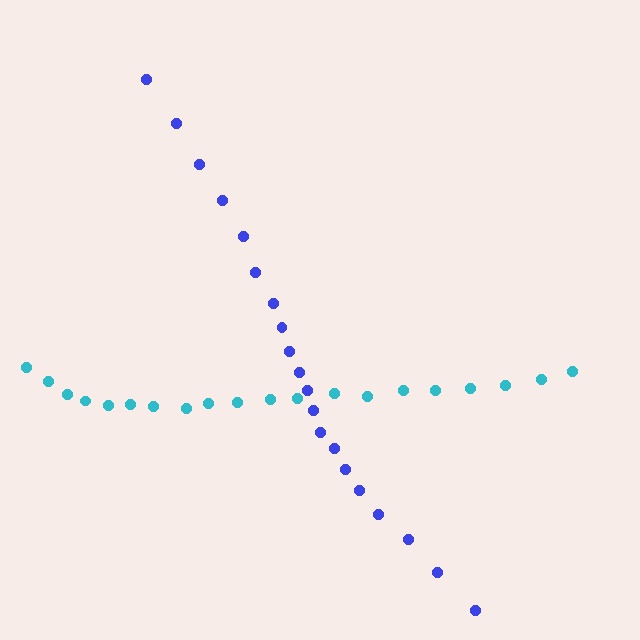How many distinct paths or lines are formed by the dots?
There are 2 distinct paths.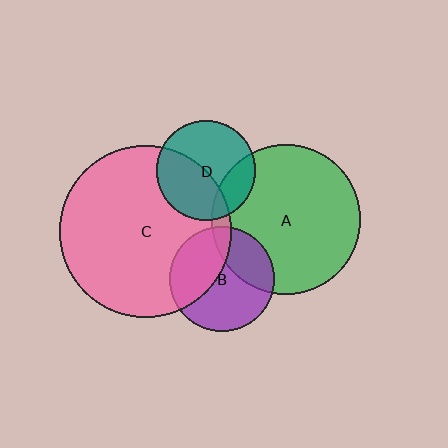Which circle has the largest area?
Circle C (pink).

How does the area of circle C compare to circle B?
Approximately 2.7 times.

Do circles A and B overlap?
Yes.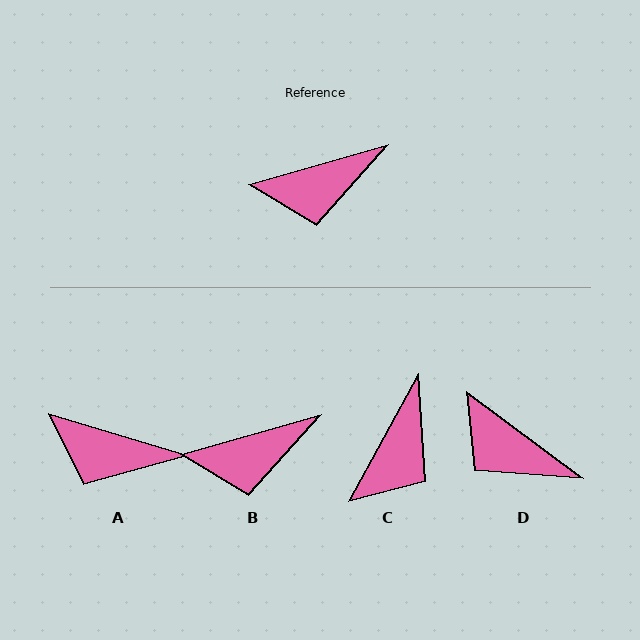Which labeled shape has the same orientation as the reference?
B.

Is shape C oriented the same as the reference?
No, it is off by about 45 degrees.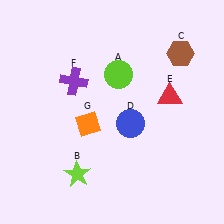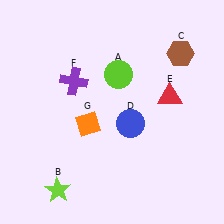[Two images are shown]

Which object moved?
The lime star (B) moved left.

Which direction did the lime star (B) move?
The lime star (B) moved left.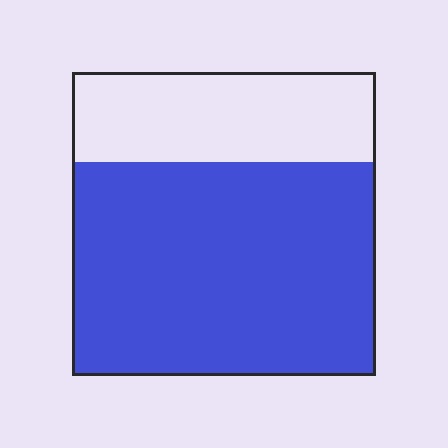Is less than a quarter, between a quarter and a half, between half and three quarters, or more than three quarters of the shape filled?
Between half and three quarters.